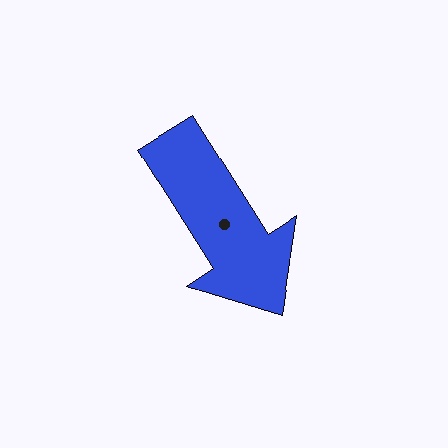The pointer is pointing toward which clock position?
Roughly 5 o'clock.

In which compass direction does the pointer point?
Southeast.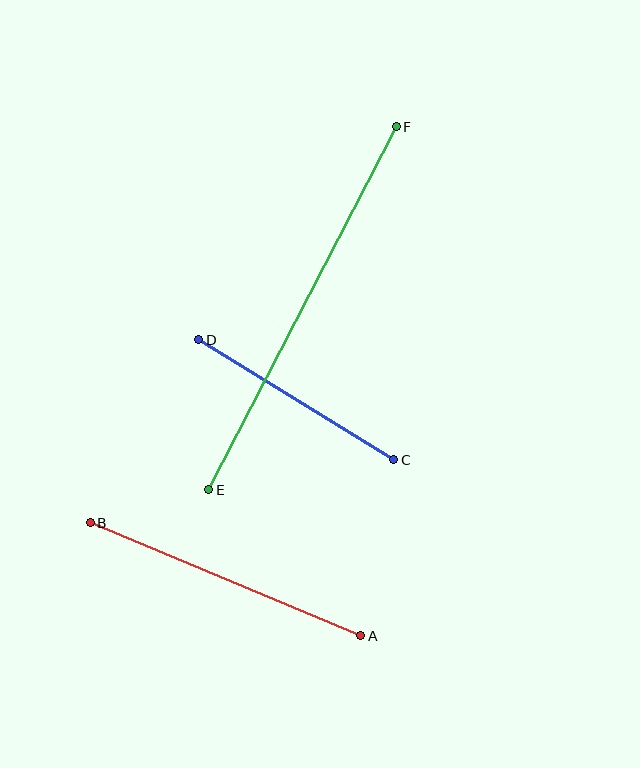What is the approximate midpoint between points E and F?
The midpoint is at approximately (303, 308) pixels.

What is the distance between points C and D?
The distance is approximately 229 pixels.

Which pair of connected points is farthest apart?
Points E and F are farthest apart.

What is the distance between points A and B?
The distance is approximately 293 pixels.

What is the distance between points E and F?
The distance is approximately 409 pixels.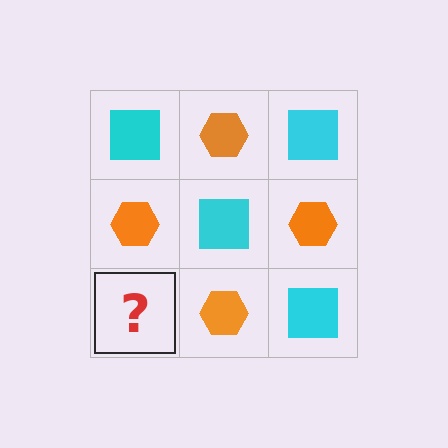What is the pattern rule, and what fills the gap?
The rule is that it alternates cyan square and orange hexagon in a checkerboard pattern. The gap should be filled with a cyan square.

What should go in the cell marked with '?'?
The missing cell should contain a cyan square.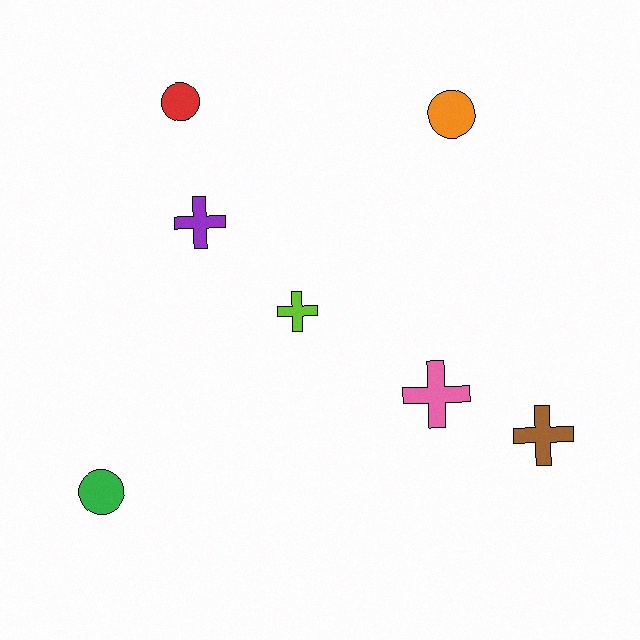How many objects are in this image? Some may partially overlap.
There are 7 objects.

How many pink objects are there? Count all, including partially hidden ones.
There is 1 pink object.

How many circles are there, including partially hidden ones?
There are 3 circles.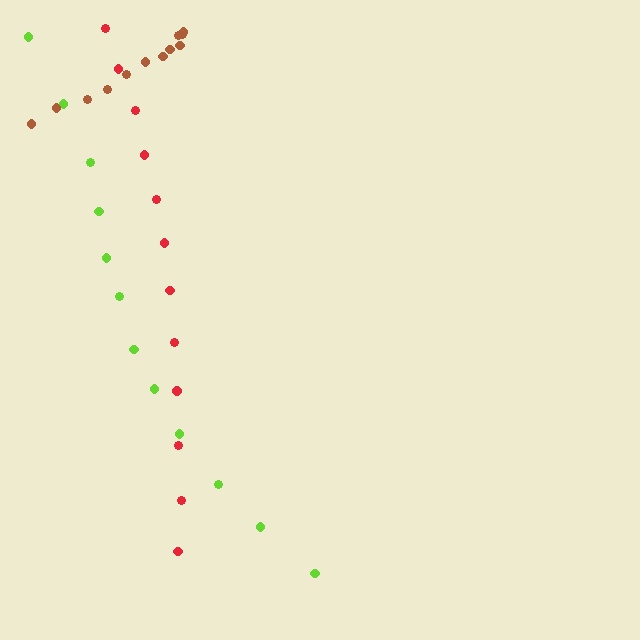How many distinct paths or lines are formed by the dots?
There are 3 distinct paths.